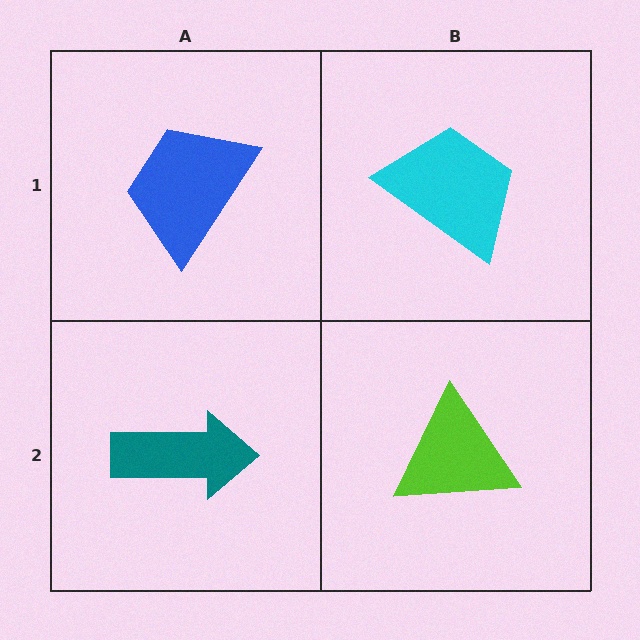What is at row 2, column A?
A teal arrow.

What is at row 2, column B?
A lime triangle.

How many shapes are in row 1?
2 shapes.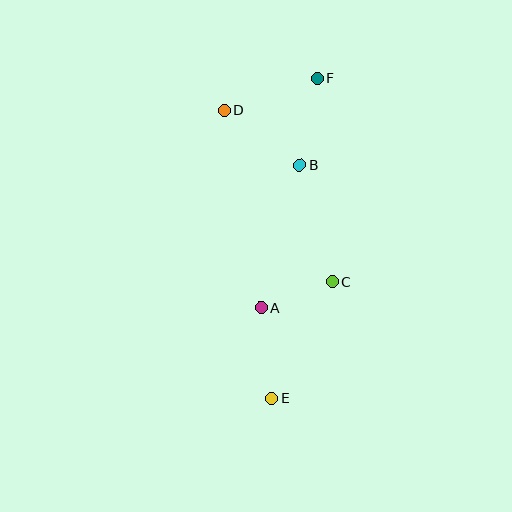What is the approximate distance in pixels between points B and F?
The distance between B and F is approximately 88 pixels.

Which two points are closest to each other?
Points A and C are closest to each other.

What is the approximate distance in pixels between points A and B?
The distance between A and B is approximately 148 pixels.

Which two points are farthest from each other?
Points E and F are farthest from each other.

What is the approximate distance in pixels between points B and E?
The distance between B and E is approximately 235 pixels.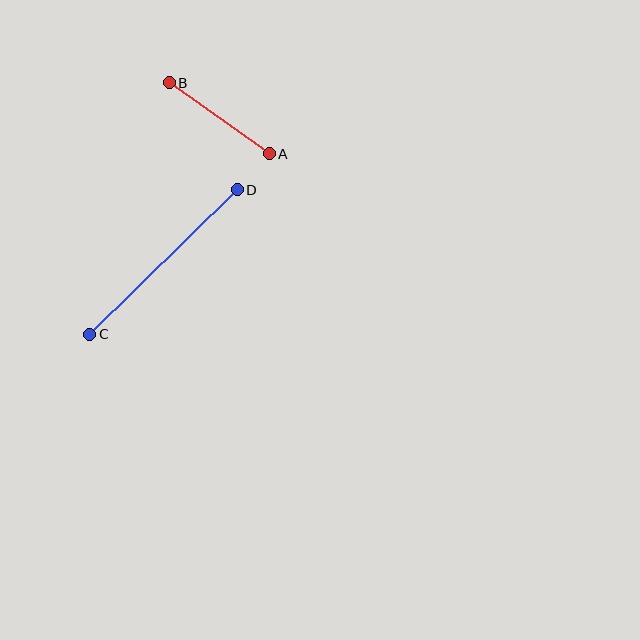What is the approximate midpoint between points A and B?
The midpoint is at approximately (219, 118) pixels.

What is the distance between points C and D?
The distance is approximately 207 pixels.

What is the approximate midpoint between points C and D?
The midpoint is at approximately (163, 262) pixels.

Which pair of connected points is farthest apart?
Points C and D are farthest apart.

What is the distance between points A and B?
The distance is approximately 123 pixels.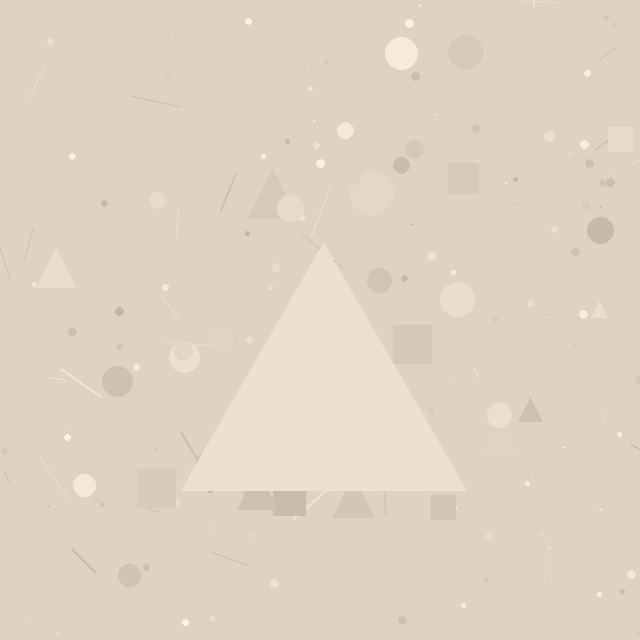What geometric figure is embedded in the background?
A triangle is embedded in the background.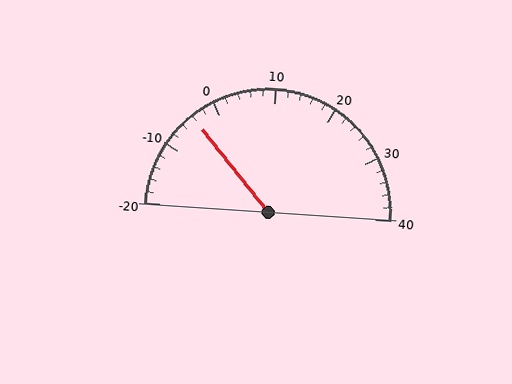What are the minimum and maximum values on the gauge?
The gauge ranges from -20 to 40.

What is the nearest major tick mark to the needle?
The nearest major tick mark is 0.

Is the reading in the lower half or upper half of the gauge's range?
The reading is in the lower half of the range (-20 to 40).